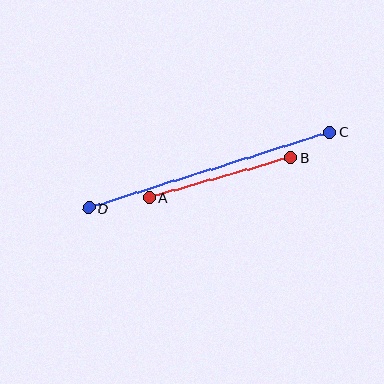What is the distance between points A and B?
The distance is approximately 148 pixels.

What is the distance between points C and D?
The distance is approximately 252 pixels.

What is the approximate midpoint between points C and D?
The midpoint is at approximately (209, 170) pixels.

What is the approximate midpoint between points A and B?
The midpoint is at approximately (220, 178) pixels.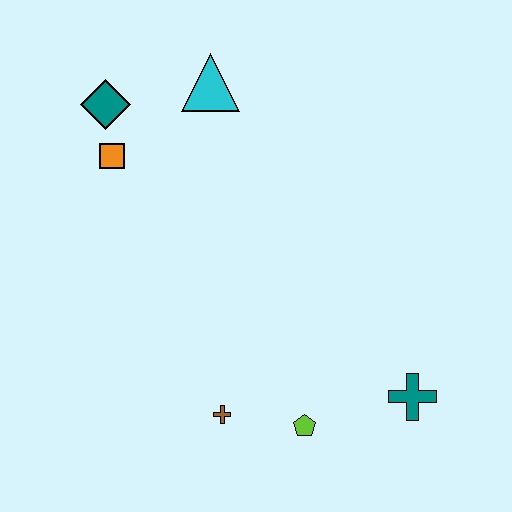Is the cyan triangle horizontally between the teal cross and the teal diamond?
Yes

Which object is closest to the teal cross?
The lime pentagon is closest to the teal cross.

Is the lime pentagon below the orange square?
Yes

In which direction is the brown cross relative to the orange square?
The brown cross is below the orange square.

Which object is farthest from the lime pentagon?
The teal diamond is farthest from the lime pentagon.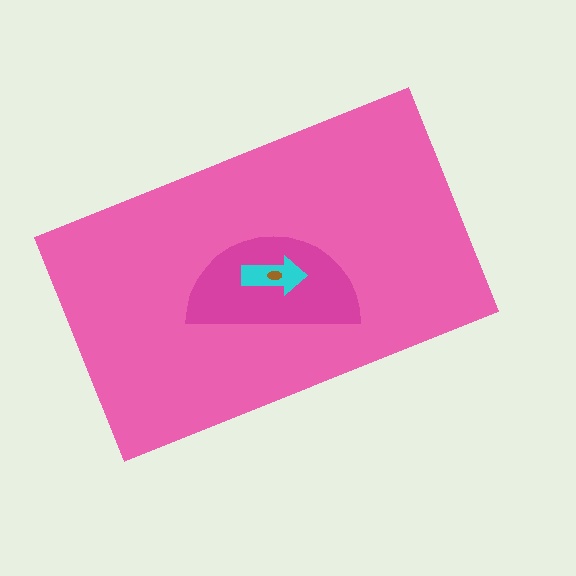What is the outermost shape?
The pink rectangle.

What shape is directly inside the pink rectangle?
The magenta semicircle.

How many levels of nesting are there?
4.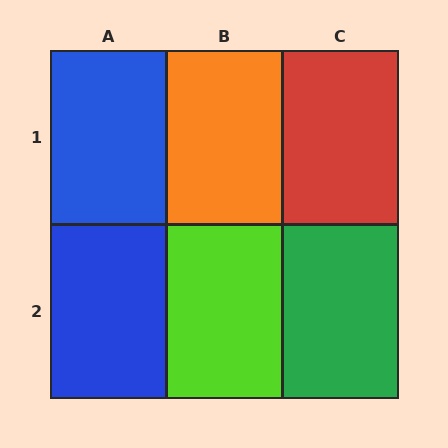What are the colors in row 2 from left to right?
Blue, lime, green.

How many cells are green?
1 cell is green.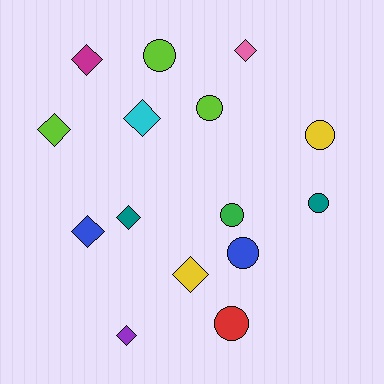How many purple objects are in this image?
There is 1 purple object.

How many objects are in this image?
There are 15 objects.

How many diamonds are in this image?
There are 8 diamonds.